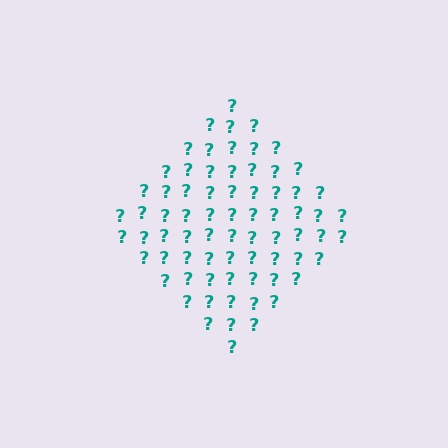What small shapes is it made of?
It is made of small question marks.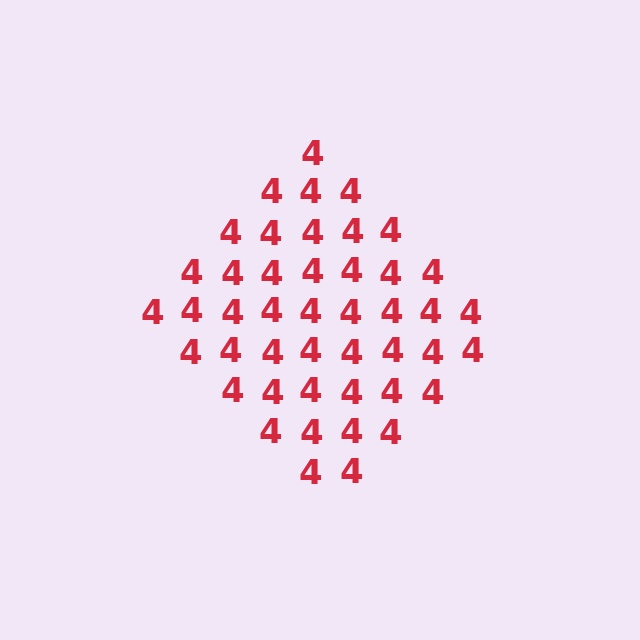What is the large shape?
The large shape is a diamond.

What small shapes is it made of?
It is made of small digit 4's.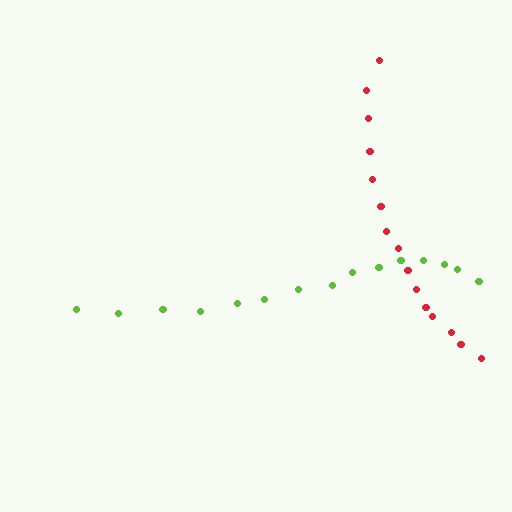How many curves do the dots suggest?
There are 2 distinct paths.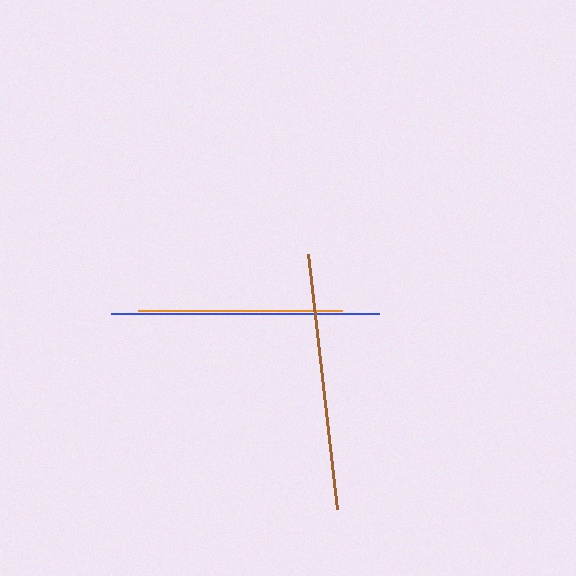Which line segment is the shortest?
The orange line is the shortest at approximately 204 pixels.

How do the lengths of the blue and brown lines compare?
The blue and brown lines are approximately the same length.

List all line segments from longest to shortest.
From longest to shortest: blue, brown, orange.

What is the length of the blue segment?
The blue segment is approximately 268 pixels long.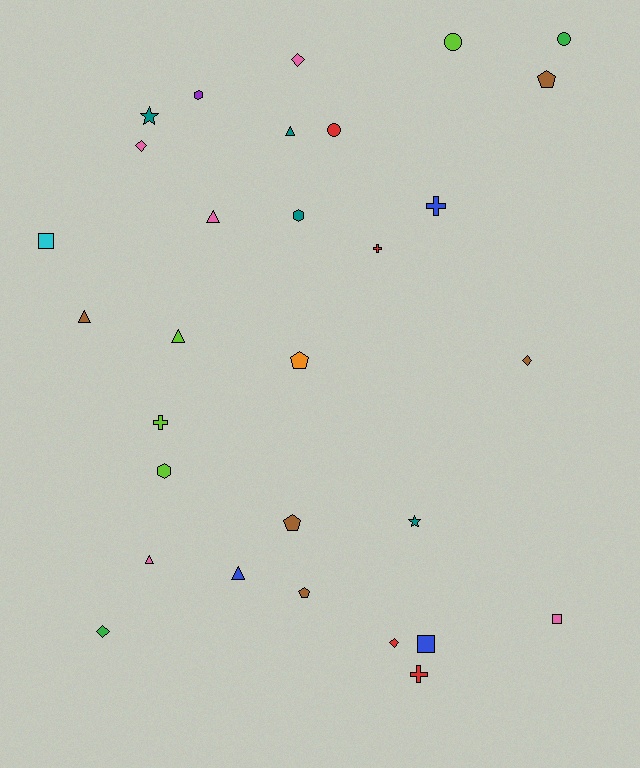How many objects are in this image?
There are 30 objects.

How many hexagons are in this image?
There are 3 hexagons.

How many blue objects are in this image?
There are 3 blue objects.